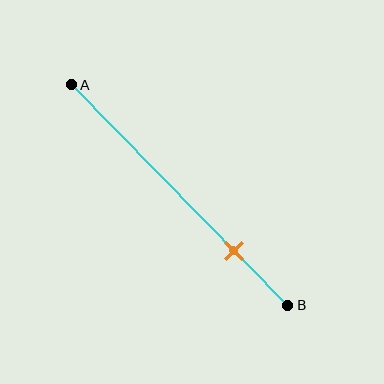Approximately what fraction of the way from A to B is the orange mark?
The orange mark is approximately 75% of the way from A to B.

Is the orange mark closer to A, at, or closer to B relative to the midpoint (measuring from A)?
The orange mark is closer to point B than the midpoint of segment AB.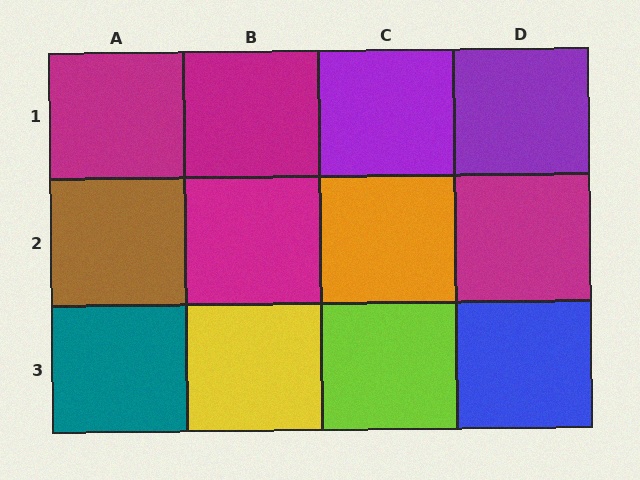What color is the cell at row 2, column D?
Magenta.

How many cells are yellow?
1 cell is yellow.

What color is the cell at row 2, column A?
Brown.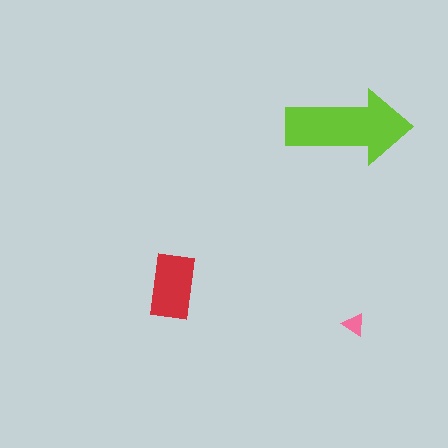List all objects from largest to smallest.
The lime arrow, the red rectangle, the pink triangle.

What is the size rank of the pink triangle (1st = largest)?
3rd.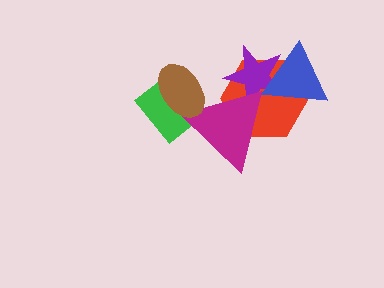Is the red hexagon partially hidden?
Yes, it is partially covered by another shape.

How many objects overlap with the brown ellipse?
2 objects overlap with the brown ellipse.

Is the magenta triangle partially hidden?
Yes, it is partially covered by another shape.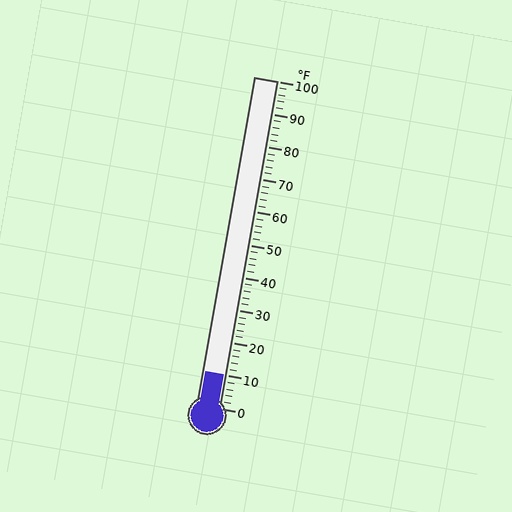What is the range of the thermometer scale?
The thermometer scale ranges from 0°F to 100°F.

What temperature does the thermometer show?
The thermometer shows approximately 10°F.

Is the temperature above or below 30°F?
The temperature is below 30°F.